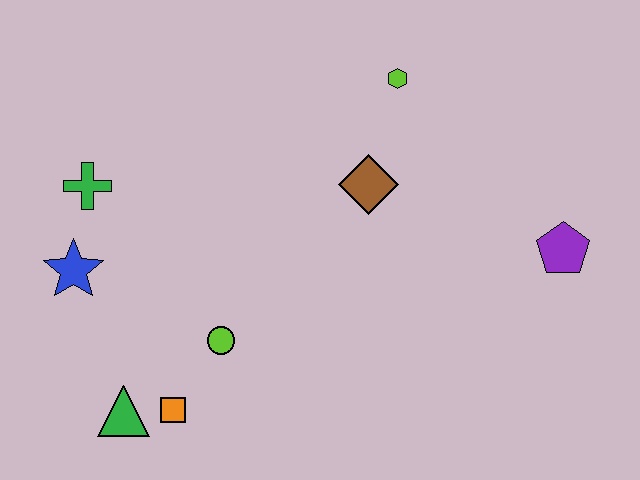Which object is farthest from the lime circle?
The purple pentagon is farthest from the lime circle.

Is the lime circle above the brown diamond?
No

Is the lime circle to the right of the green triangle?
Yes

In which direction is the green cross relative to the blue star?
The green cross is above the blue star.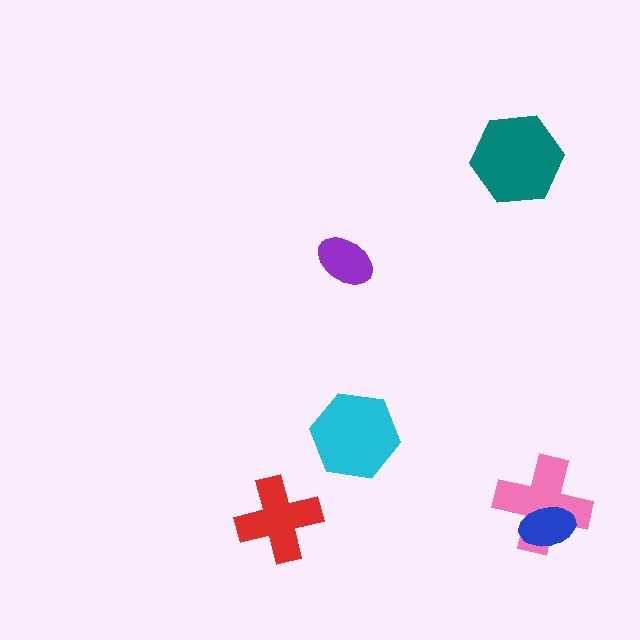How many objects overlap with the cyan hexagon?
0 objects overlap with the cyan hexagon.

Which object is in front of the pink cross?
The blue ellipse is in front of the pink cross.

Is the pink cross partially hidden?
Yes, it is partially covered by another shape.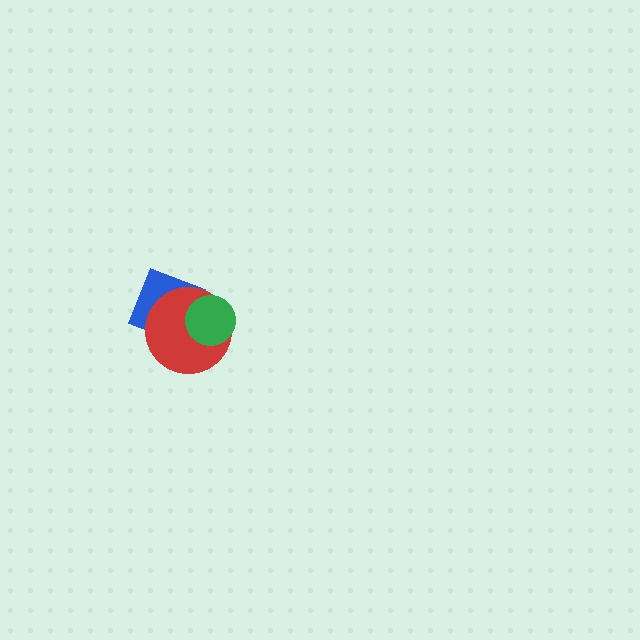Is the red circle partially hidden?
Yes, it is partially covered by another shape.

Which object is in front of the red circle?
The green circle is in front of the red circle.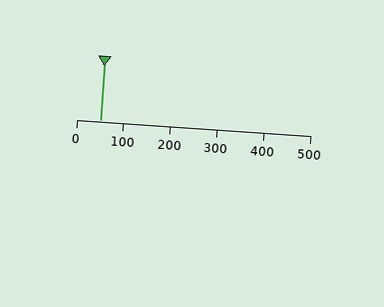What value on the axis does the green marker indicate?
The marker indicates approximately 50.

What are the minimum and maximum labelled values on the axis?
The axis runs from 0 to 500.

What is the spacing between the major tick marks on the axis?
The major ticks are spaced 100 apart.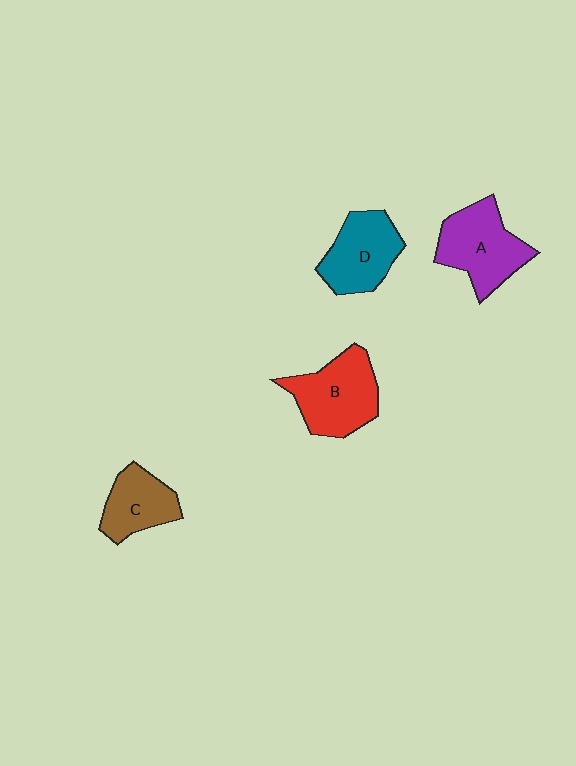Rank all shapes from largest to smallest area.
From largest to smallest: B (red), A (purple), D (teal), C (brown).